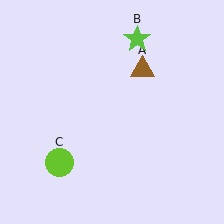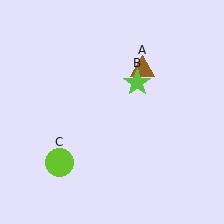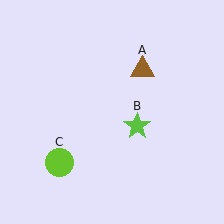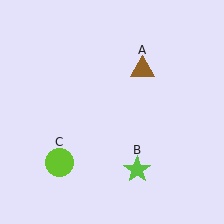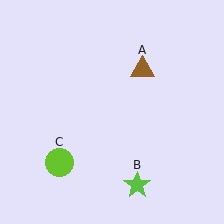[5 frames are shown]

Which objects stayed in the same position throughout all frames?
Brown triangle (object A) and lime circle (object C) remained stationary.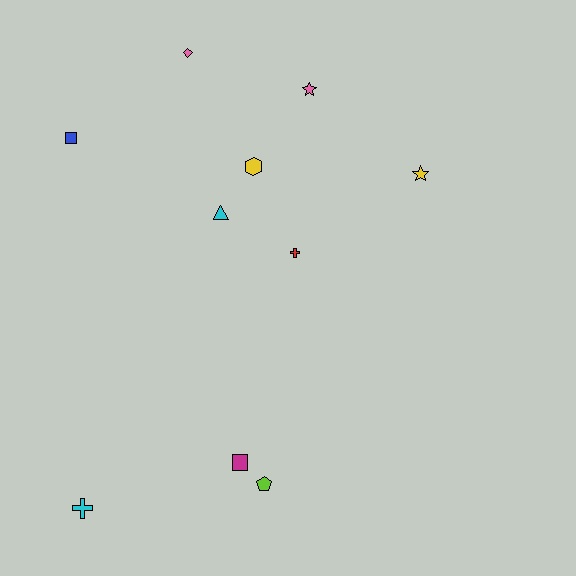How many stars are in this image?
There are 2 stars.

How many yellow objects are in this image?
There are 2 yellow objects.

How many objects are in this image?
There are 10 objects.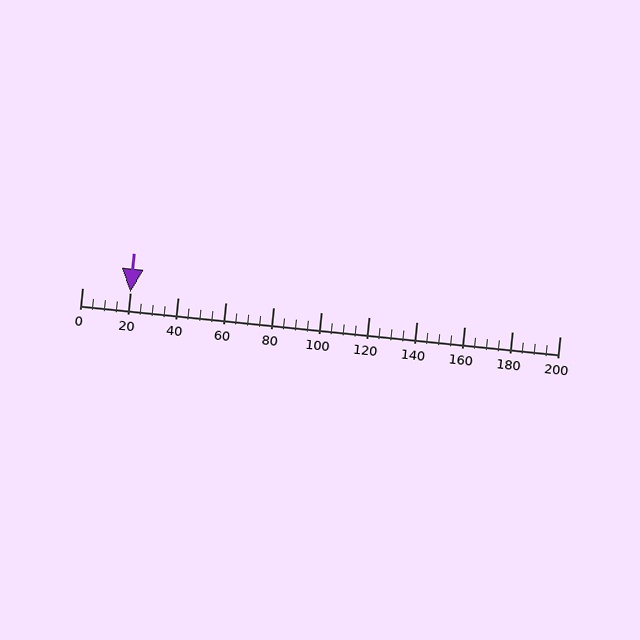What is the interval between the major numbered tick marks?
The major tick marks are spaced 20 units apart.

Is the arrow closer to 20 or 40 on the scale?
The arrow is closer to 20.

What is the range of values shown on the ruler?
The ruler shows values from 0 to 200.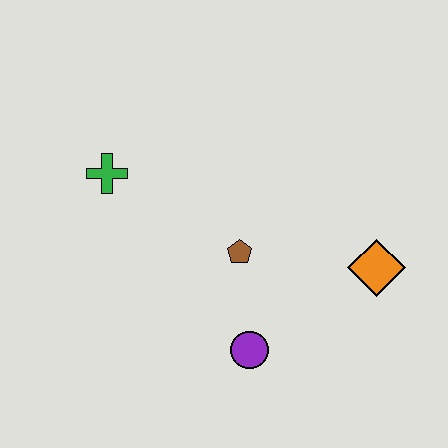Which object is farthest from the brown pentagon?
The green cross is farthest from the brown pentagon.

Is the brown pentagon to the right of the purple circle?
No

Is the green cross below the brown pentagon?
No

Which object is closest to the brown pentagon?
The purple circle is closest to the brown pentagon.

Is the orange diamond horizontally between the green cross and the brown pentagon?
No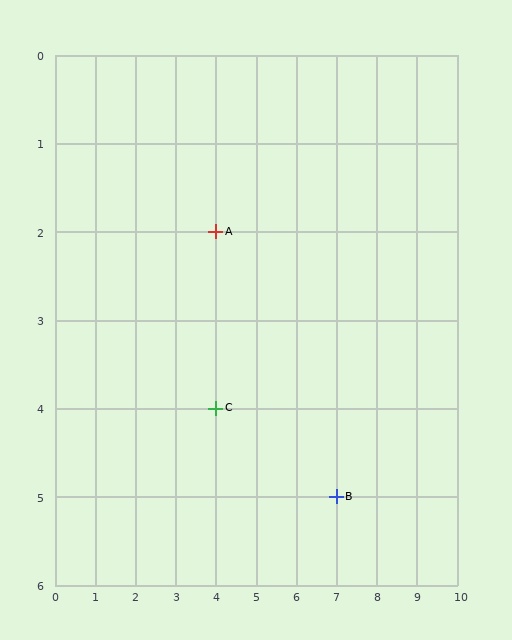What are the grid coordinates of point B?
Point B is at grid coordinates (7, 5).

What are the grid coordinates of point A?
Point A is at grid coordinates (4, 2).